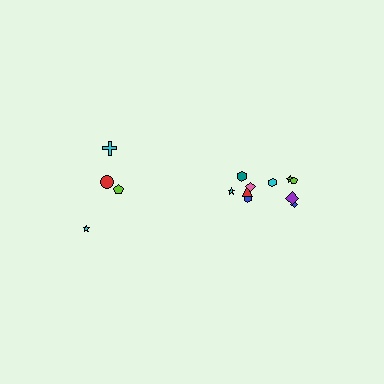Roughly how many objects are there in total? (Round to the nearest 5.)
Roughly 15 objects in total.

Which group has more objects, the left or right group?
The right group.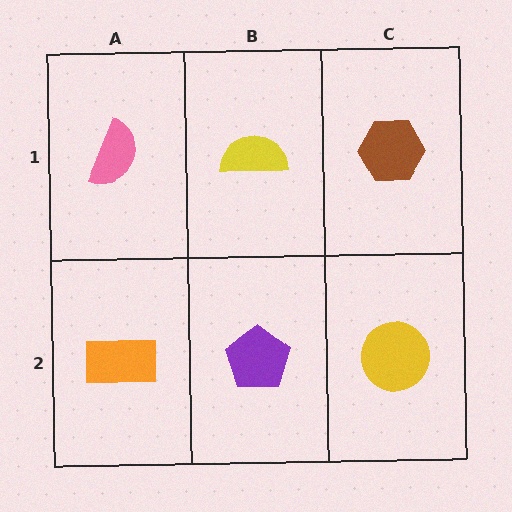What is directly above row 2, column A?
A pink semicircle.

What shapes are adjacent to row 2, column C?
A brown hexagon (row 1, column C), a purple pentagon (row 2, column B).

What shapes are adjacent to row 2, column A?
A pink semicircle (row 1, column A), a purple pentagon (row 2, column B).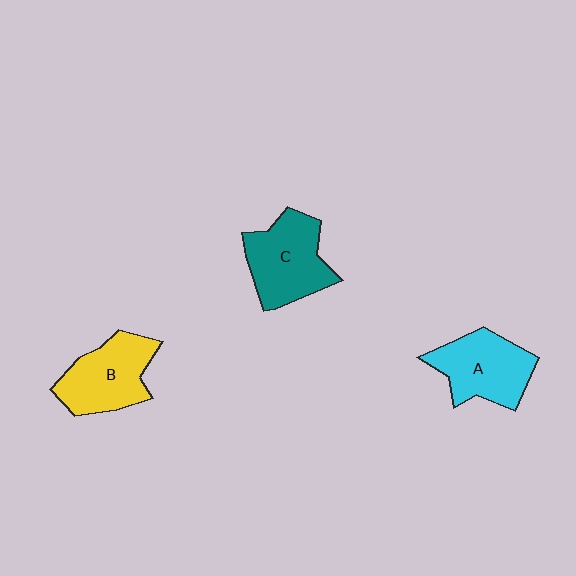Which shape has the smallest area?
Shape B (yellow).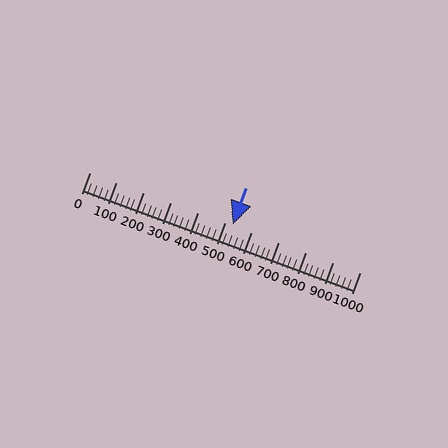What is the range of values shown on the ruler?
The ruler shows values from 0 to 1000.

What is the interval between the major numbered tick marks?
The major tick marks are spaced 100 units apart.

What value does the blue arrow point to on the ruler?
The blue arrow points to approximately 531.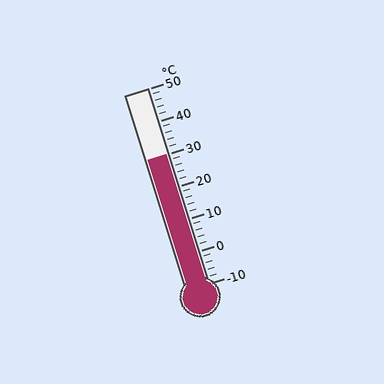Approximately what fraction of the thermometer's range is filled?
The thermometer is filled to approximately 65% of its range.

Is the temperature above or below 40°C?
The temperature is below 40°C.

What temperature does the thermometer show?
The thermometer shows approximately 30°C.